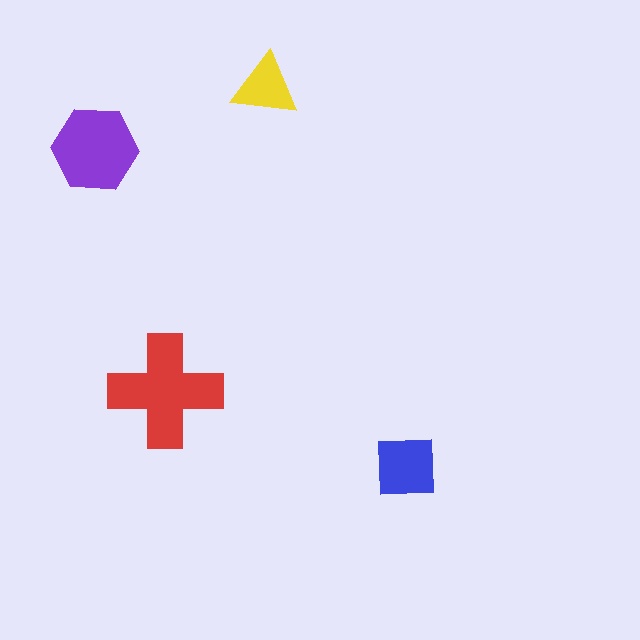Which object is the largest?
The red cross.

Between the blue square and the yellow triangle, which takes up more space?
The blue square.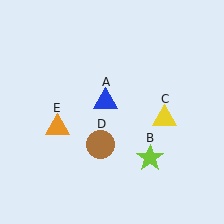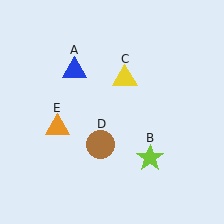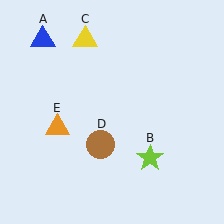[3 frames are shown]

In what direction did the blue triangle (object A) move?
The blue triangle (object A) moved up and to the left.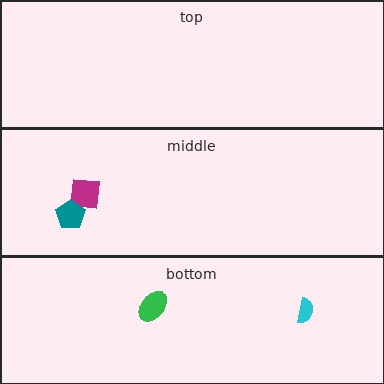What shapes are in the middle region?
The magenta square, the teal pentagon.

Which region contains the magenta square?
The middle region.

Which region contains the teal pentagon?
The middle region.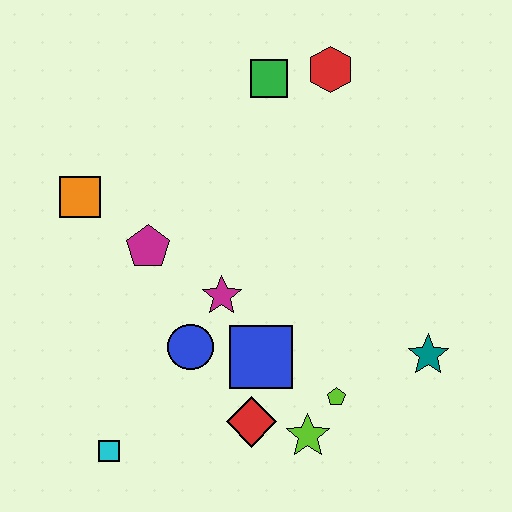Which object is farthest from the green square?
The cyan square is farthest from the green square.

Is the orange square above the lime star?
Yes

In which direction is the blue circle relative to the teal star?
The blue circle is to the left of the teal star.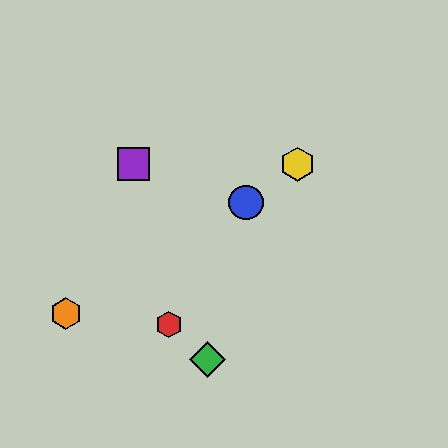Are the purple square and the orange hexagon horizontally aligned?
No, the purple square is at y≈164 and the orange hexagon is at y≈314.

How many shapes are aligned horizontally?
2 shapes (the yellow hexagon, the purple square) are aligned horizontally.